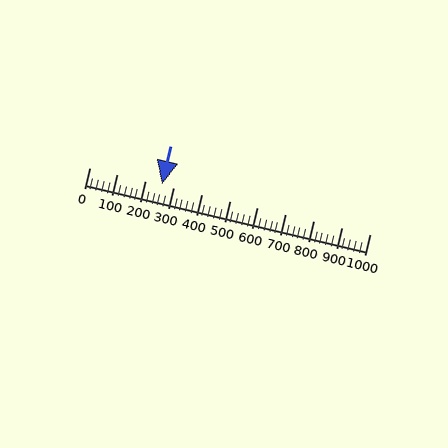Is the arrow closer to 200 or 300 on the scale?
The arrow is closer to 300.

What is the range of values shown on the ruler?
The ruler shows values from 0 to 1000.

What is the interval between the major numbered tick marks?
The major tick marks are spaced 100 units apart.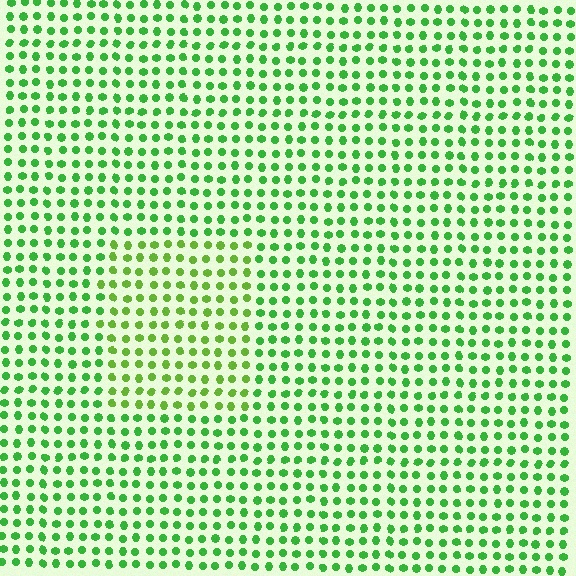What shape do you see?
I see a rectangle.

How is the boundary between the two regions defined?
The boundary is defined purely by a slight shift in hue (about 25 degrees). Spacing, size, and orientation are identical on both sides.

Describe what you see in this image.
The image is filled with small green elements in a uniform arrangement. A rectangle-shaped region is visible where the elements are tinted to a slightly different hue, forming a subtle color boundary.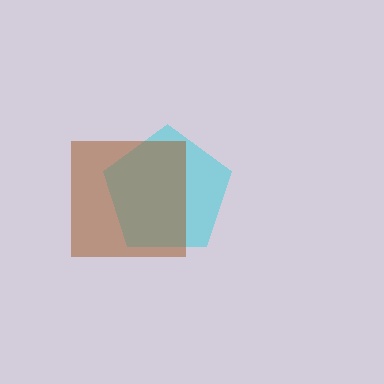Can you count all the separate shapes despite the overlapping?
Yes, there are 2 separate shapes.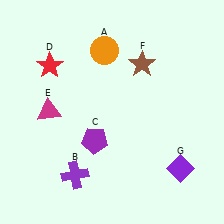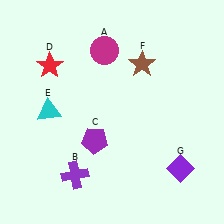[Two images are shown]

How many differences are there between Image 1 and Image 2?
There are 2 differences between the two images.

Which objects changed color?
A changed from orange to magenta. E changed from magenta to cyan.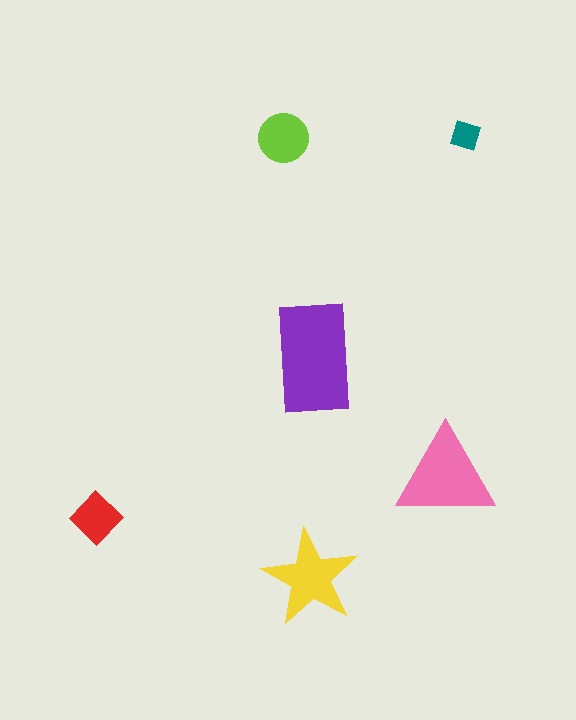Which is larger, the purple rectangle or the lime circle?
The purple rectangle.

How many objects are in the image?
There are 6 objects in the image.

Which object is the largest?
The purple rectangle.